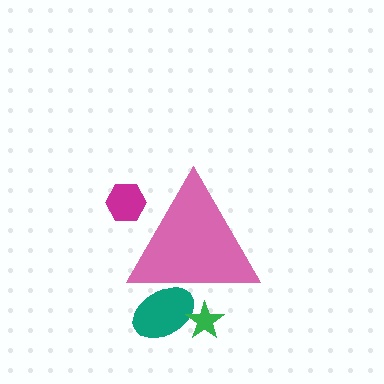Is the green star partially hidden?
Yes, the green star is partially hidden behind the pink triangle.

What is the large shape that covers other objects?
A pink triangle.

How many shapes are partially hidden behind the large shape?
3 shapes are partially hidden.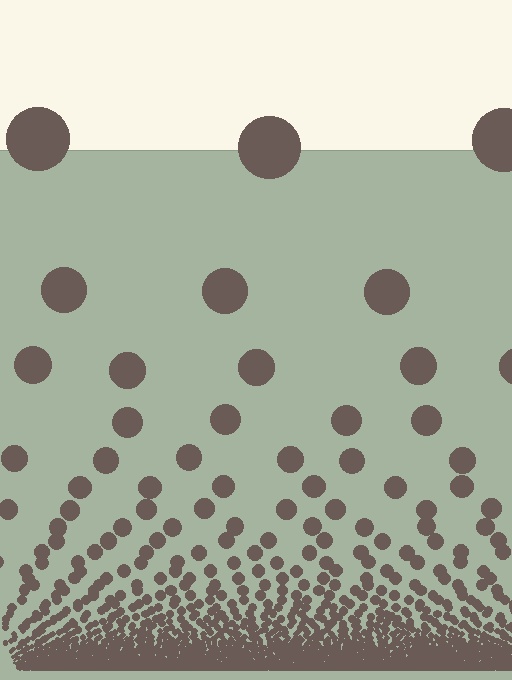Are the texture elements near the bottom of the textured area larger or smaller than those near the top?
Smaller. The gradient is inverted — elements near the bottom are smaller and denser.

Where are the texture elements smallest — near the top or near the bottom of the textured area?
Near the bottom.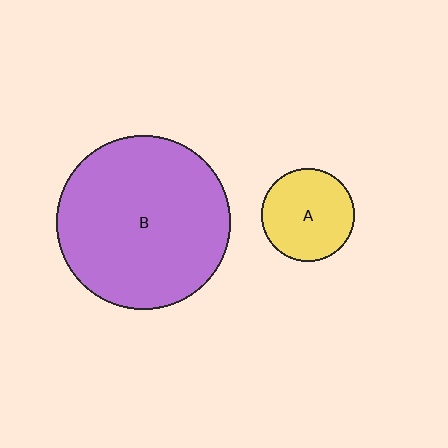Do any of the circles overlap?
No, none of the circles overlap.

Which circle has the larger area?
Circle B (purple).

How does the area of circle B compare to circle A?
Approximately 3.5 times.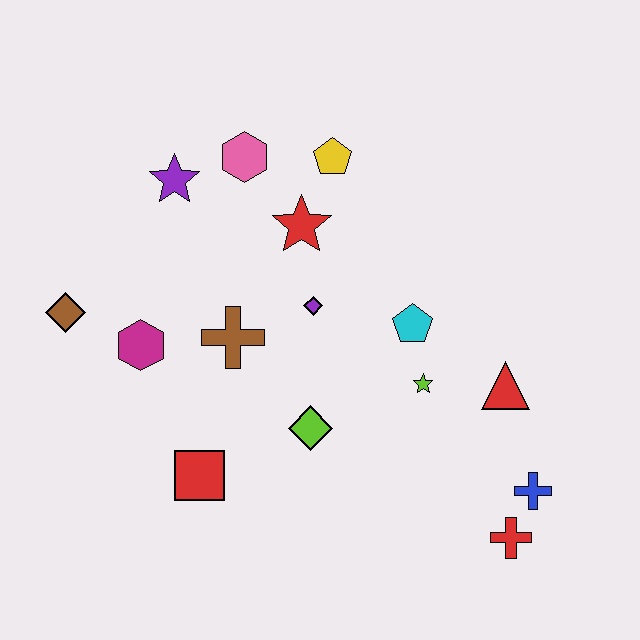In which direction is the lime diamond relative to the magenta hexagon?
The lime diamond is to the right of the magenta hexagon.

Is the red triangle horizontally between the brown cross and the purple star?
No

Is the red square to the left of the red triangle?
Yes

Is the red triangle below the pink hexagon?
Yes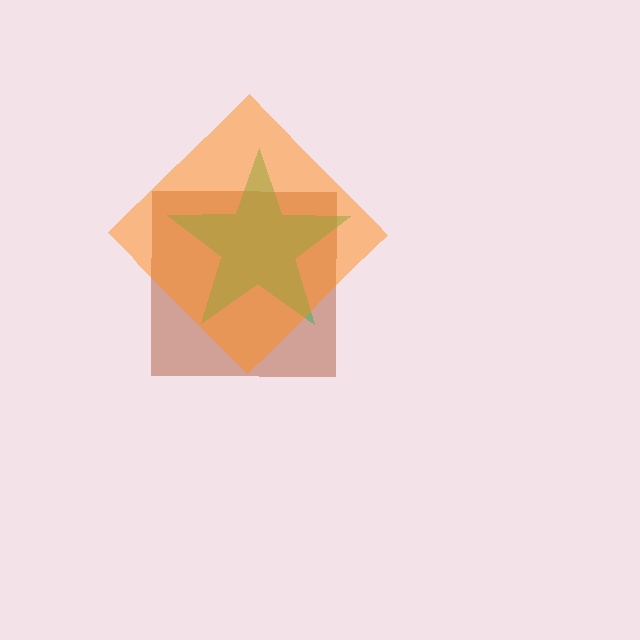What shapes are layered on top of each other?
The layered shapes are: a brown square, a green star, an orange diamond.